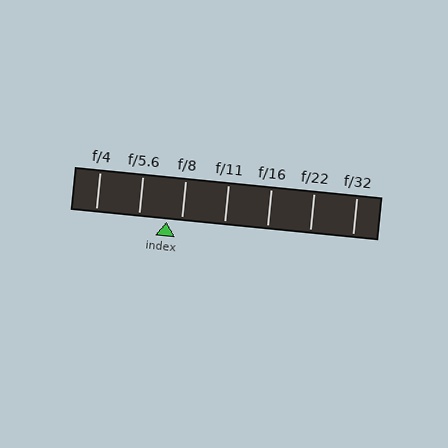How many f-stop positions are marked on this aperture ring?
There are 7 f-stop positions marked.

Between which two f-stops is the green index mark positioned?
The index mark is between f/5.6 and f/8.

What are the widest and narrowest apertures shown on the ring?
The widest aperture shown is f/4 and the narrowest is f/32.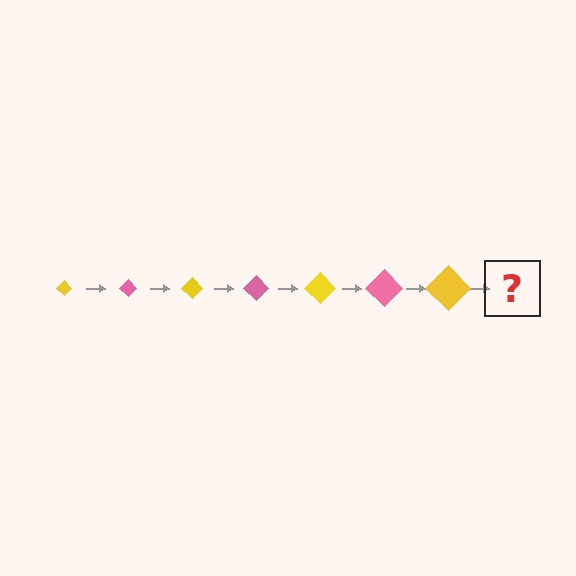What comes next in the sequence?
The next element should be a pink diamond, larger than the previous one.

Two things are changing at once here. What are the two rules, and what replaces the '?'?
The two rules are that the diamond grows larger each step and the color cycles through yellow and pink. The '?' should be a pink diamond, larger than the previous one.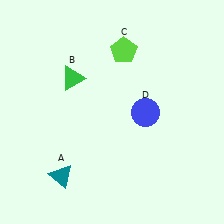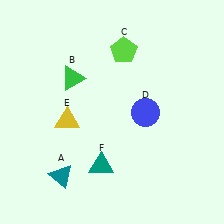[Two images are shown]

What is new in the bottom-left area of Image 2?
A yellow triangle (E) was added in the bottom-left area of Image 2.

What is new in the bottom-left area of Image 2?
A teal triangle (F) was added in the bottom-left area of Image 2.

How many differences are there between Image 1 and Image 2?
There are 2 differences between the two images.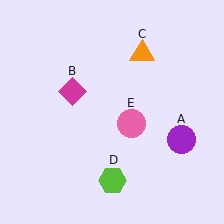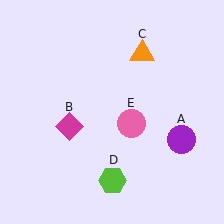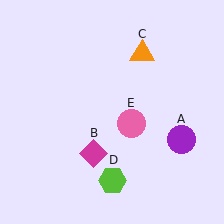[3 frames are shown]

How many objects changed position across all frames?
1 object changed position: magenta diamond (object B).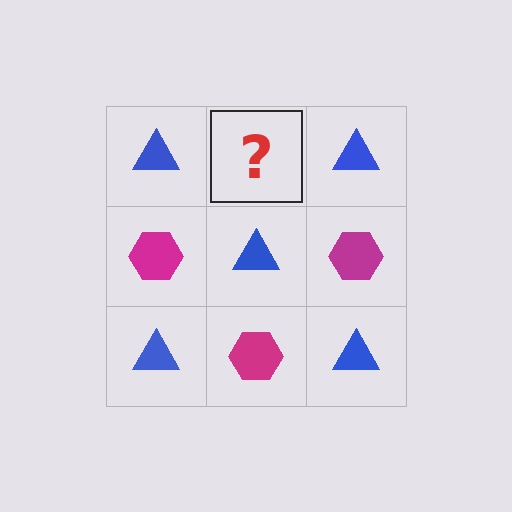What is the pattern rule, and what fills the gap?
The rule is that it alternates blue triangle and magenta hexagon in a checkerboard pattern. The gap should be filled with a magenta hexagon.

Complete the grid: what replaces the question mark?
The question mark should be replaced with a magenta hexagon.